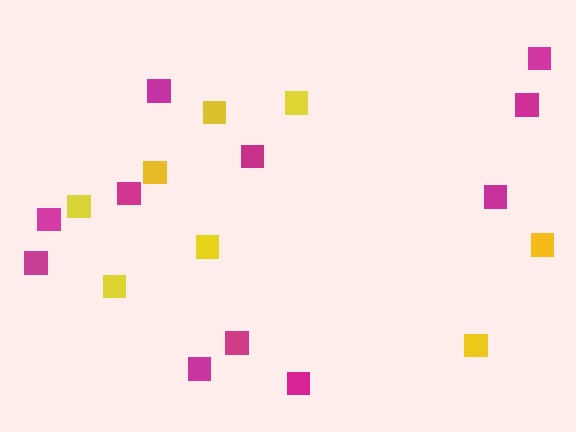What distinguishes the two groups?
There are 2 groups: one group of magenta squares (11) and one group of yellow squares (8).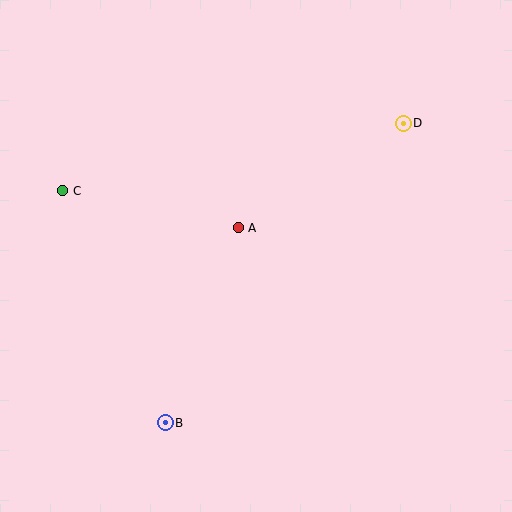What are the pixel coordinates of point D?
Point D is at (403, 123).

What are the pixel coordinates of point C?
Point C is at (63, 191).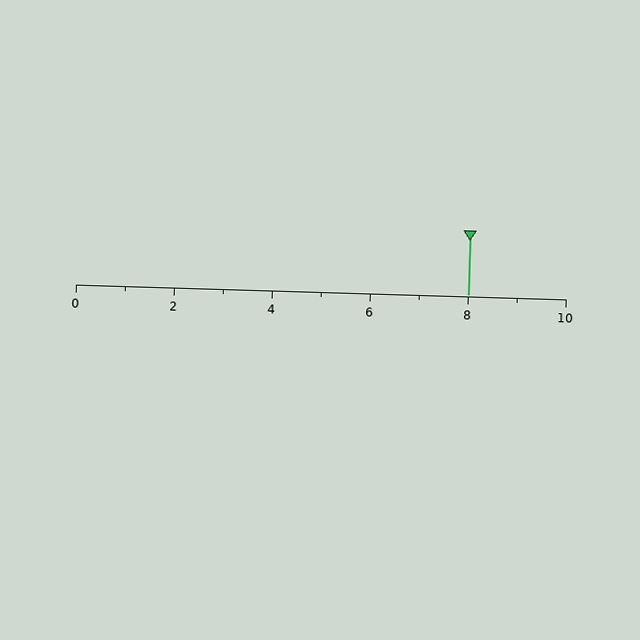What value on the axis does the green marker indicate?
The marker indicates approximately 8.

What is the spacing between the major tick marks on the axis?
The major ticks are spaced 2 apart.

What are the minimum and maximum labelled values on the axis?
The axis runs from 0 to 10.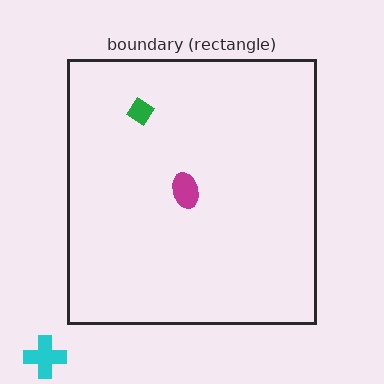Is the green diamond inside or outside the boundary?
Inside.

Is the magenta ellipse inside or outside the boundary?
Inside.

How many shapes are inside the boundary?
2 inside, 1 outside.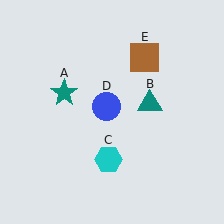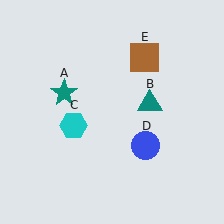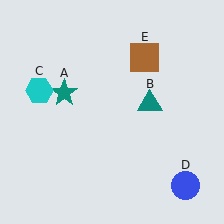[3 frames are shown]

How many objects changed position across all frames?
2 objects changed position: cyan hexagon (object C), blue circle (object D).